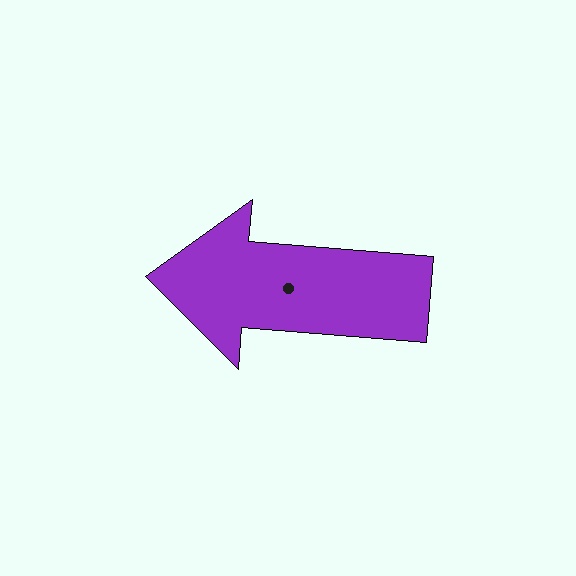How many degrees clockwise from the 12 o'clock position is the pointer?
Approximately 275 degrees.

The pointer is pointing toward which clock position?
Roughly 9 o'clock.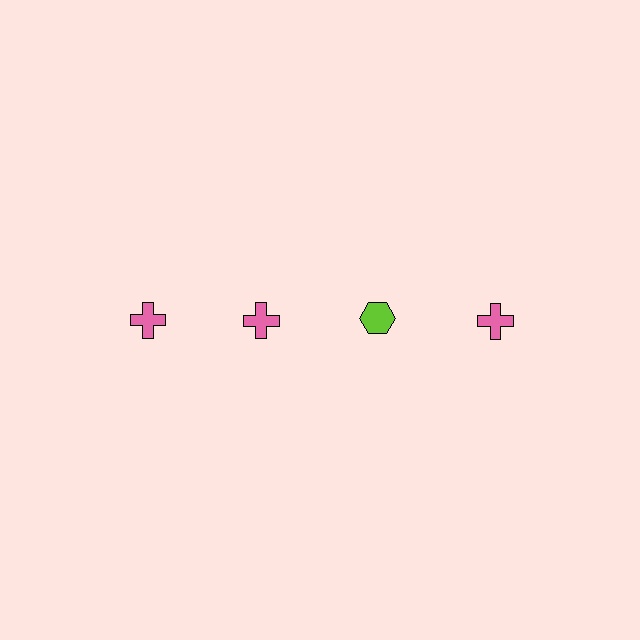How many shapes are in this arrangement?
There are 4 shapes arranged in a grid pattern.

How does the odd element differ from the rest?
It differs in both color (lime instead of pink) and shape (hexagon instead of cross).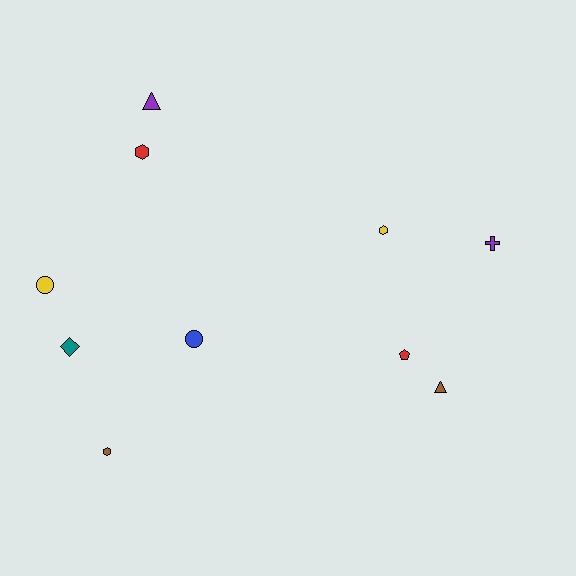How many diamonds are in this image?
There is 1 diamond.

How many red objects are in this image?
There are 2 red objects.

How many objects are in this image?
There are 10 objects.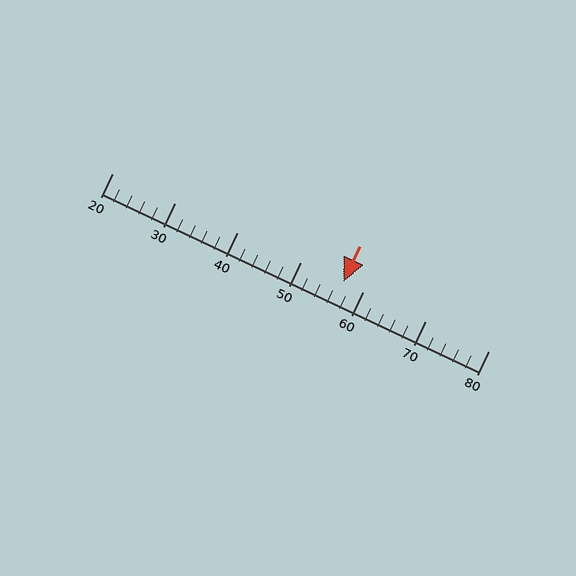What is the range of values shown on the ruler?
The ruler shows values from 20 to 80.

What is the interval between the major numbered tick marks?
The major tick marks are spaced 10 units apart.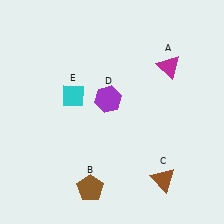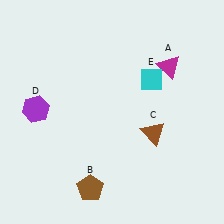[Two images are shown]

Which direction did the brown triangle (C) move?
The brown triangle (C) moved up.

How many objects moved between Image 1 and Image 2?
3 objects moved between the two images.